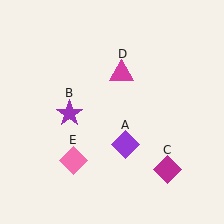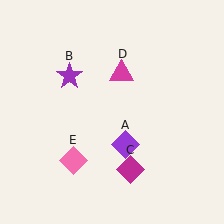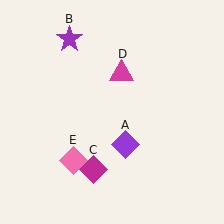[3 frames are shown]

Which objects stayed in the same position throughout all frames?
Purple diamond (object A) and magenta triangle (object D) and pink diamond (object E) remained stationary.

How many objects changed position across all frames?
2 objects changed position: purple star (object B), magenta diamond (object C).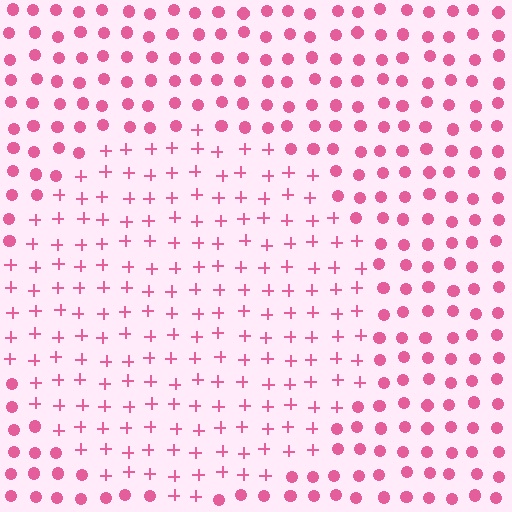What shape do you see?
I see a circle.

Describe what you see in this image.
The image is filled with small pink elements arranged in a uniform grid. A circle-shaped region contains plus signs, while the surrounding area contains circles. The boundary is defined purely by the change in element shape.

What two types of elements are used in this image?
The image uses plus signs inside the circle region and circles outside it.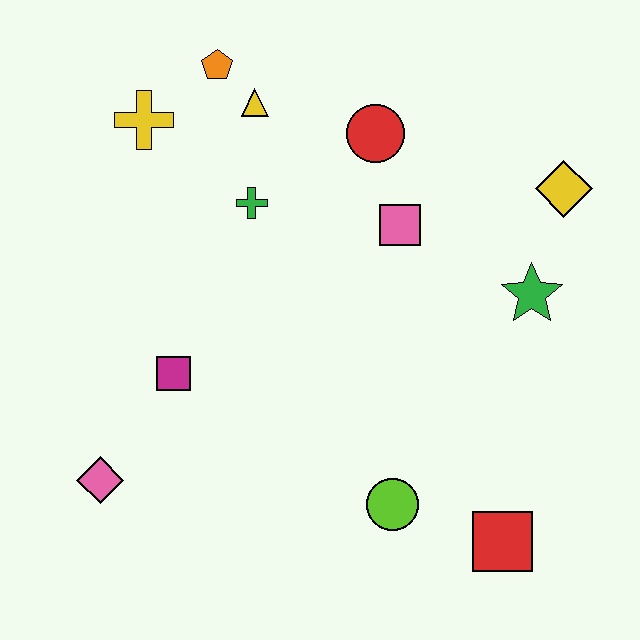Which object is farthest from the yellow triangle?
The red square is farthest from the yellow triangle.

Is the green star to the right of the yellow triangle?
Yes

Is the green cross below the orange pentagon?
Yes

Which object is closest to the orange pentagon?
The yellow triangle is closest to the orange pentagon.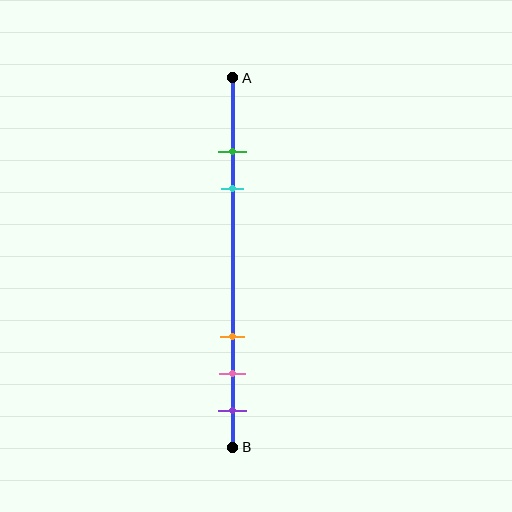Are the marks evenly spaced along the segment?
No, the marks are not evenly spaced.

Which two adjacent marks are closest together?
The green and cyan marks are the closest adjacent pair.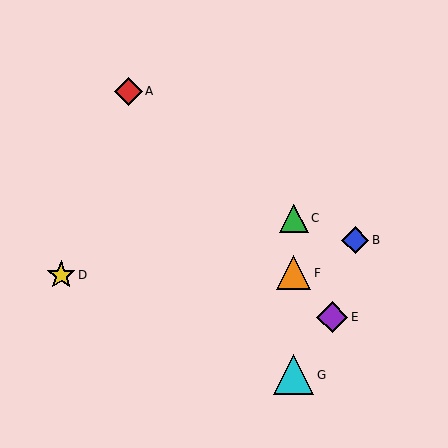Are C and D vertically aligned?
No, C is at x≈294 and D is at x≈61.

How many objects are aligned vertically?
3 objects (C, F, G) are aligned vertically.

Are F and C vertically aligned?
Yes, both are at x≈294.